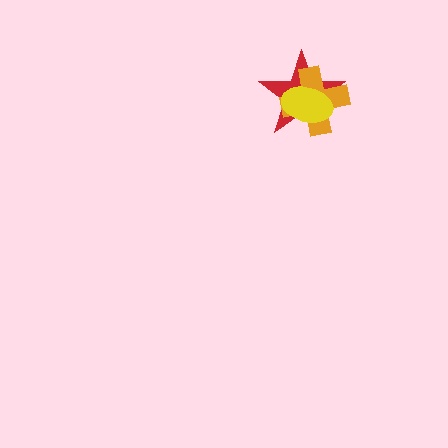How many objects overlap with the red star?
2 objects overlap with the red star.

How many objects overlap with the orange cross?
2 objects overlap with the orange cross.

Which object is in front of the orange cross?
The yellow ellipse is in front of the orange cross.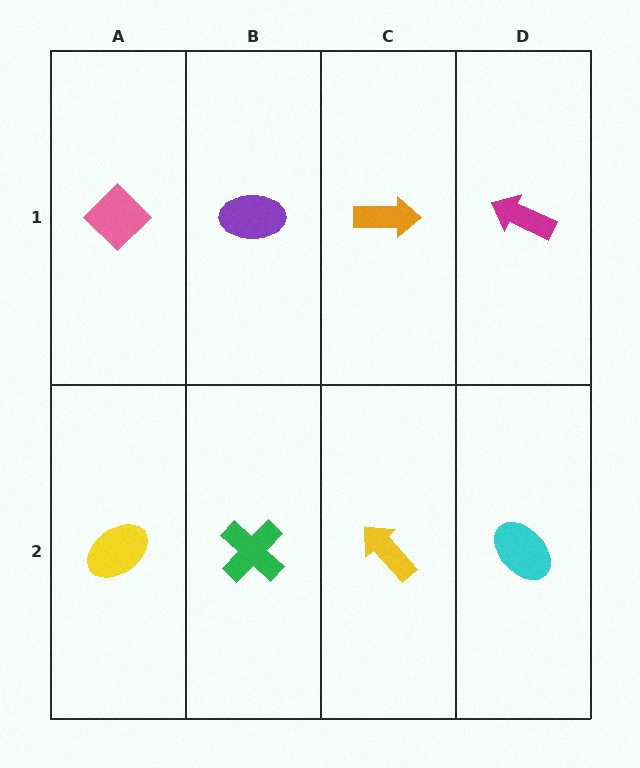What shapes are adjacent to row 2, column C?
An orange arrow (row 1, column C), a green cross (row 2, column B), a cyan ellipse (row 2, column D).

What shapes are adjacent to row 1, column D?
A cyan ellipse (row 2, column D), an orange arrow (row 1, column C).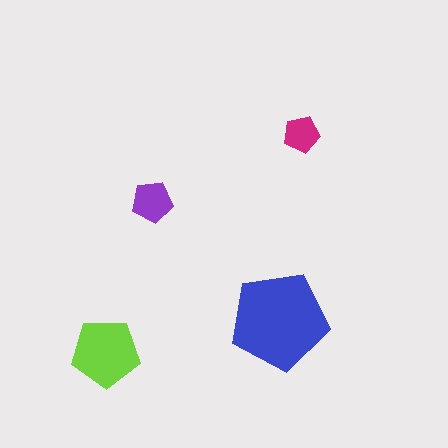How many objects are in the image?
There are 4 objects in the image.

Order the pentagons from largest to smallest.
the blue one, the lime one, the purple one, the magenta one.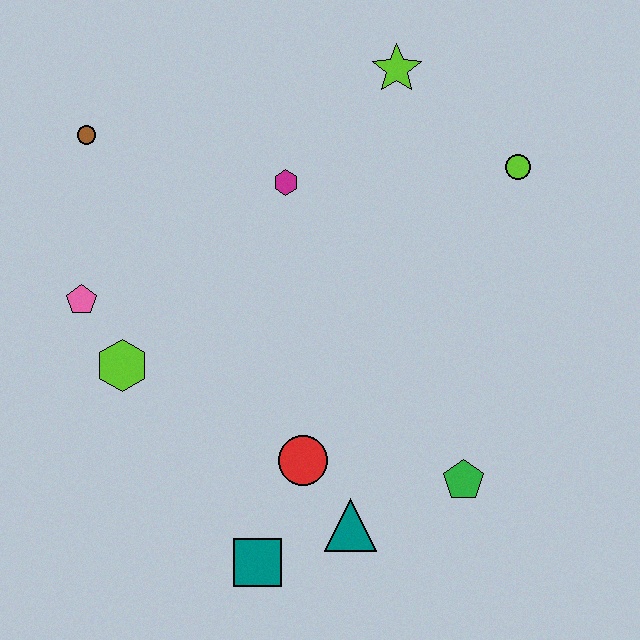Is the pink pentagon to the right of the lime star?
No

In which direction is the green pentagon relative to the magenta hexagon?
The green pentagon is below the magenta hexagon.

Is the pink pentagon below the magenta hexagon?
Yes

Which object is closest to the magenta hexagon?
The lime star is closest to the magenta hexagon.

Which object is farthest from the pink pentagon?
The lime circle is farthest from the pink pentagon.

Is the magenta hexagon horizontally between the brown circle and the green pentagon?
Yes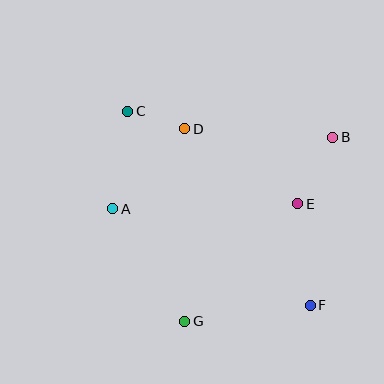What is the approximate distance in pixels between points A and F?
The distance between A and F is approximately 220 pixels.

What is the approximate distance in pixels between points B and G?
The distance between B and G is approximately 236 pixels.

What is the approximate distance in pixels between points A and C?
The distance between A and C is approximately 98 pixels.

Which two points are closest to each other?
Points C and D are closest to each other.